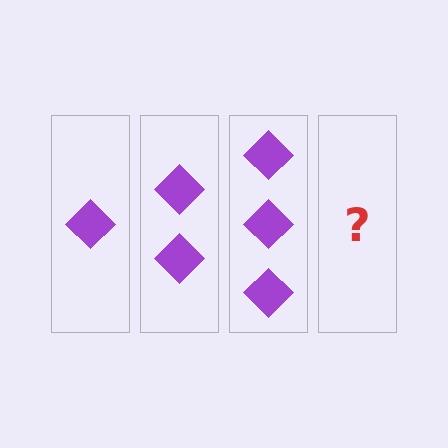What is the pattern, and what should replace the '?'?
The pattern is that each step adds one more diamond. The '?' should be 4 diamonds.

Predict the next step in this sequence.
The next step is 4 diamonds.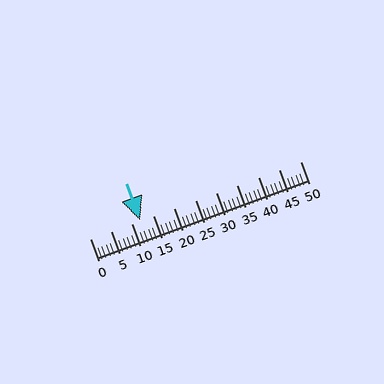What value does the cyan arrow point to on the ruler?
The cyan arrow points to approximately 12.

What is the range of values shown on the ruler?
The ruler shows values from 0 to 50.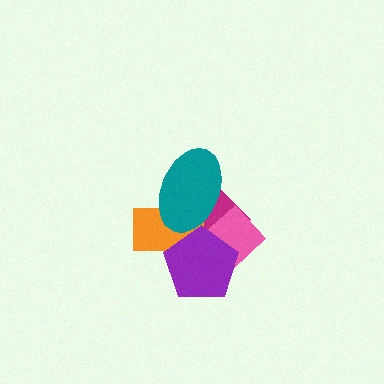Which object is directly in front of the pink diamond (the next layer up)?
The teal ellipse is directly in front of the pink diamond.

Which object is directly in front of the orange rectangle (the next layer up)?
The teal ellipse is directly in front of the orange rectangle.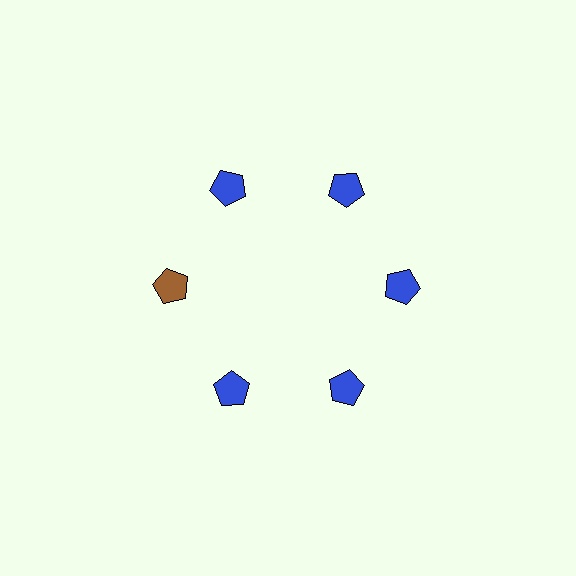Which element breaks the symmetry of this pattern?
The brown pentagon at roughly the 9 o'clock position breaks the symmetry. All other shapes are blue pentagons.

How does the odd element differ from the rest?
It has a different color: brown instead of blue.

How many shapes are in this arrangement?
There are 6 shapes arranged in a ring pattern.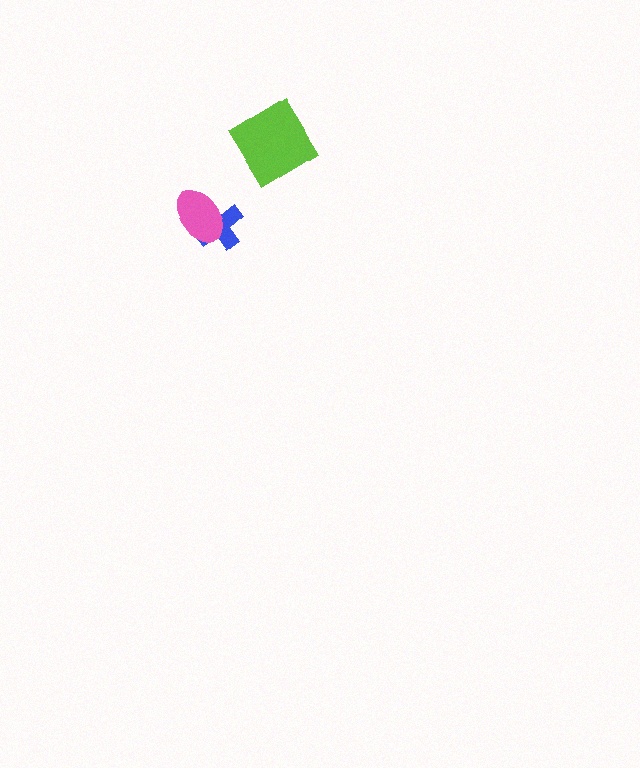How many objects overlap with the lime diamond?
0 objects overlap with the lime diamond.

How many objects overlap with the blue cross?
1 object overlaps with the blue cross.